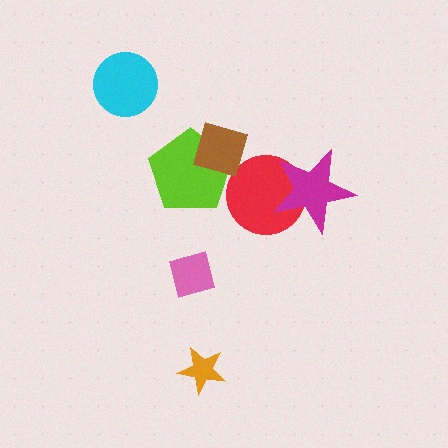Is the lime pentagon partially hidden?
Yes, it is partially covered by another shape.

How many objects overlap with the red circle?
1 object overlaps with the red circle.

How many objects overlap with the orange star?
0 objects overlap with the orange star.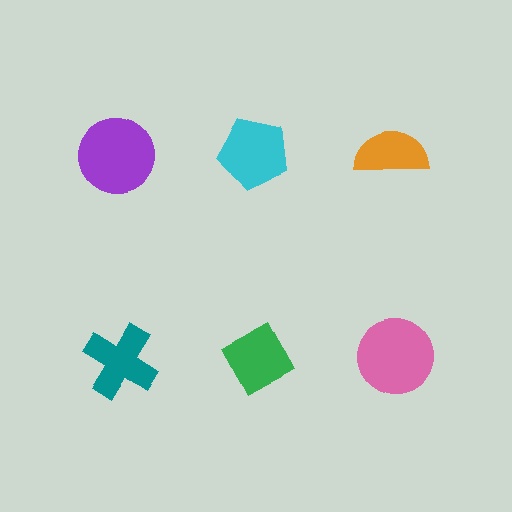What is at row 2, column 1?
A teal cross.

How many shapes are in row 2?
3 shapes.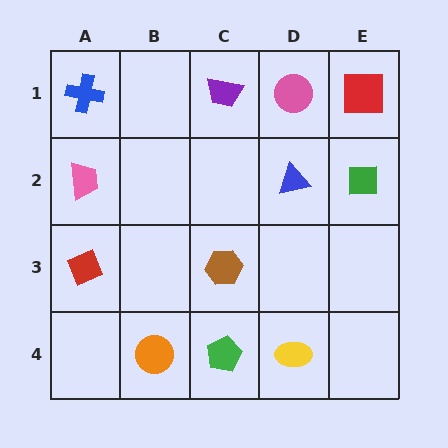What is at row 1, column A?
A blue cross.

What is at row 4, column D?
A yellow ellipse.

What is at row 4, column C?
A green pentagon.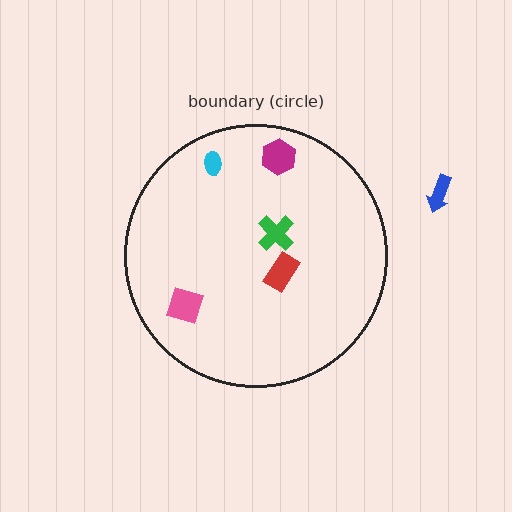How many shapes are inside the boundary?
5 inside, 1 outside.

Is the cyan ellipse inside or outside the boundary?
Inside.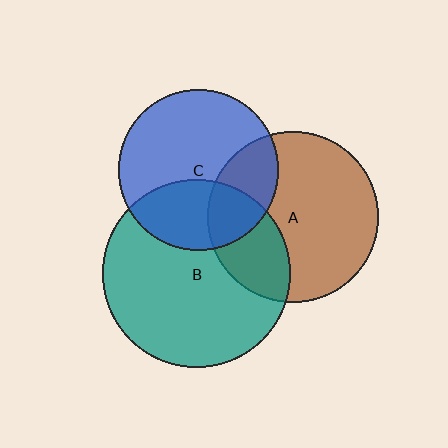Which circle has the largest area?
Circle B (teal).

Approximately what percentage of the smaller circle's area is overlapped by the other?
Approximately 25%.